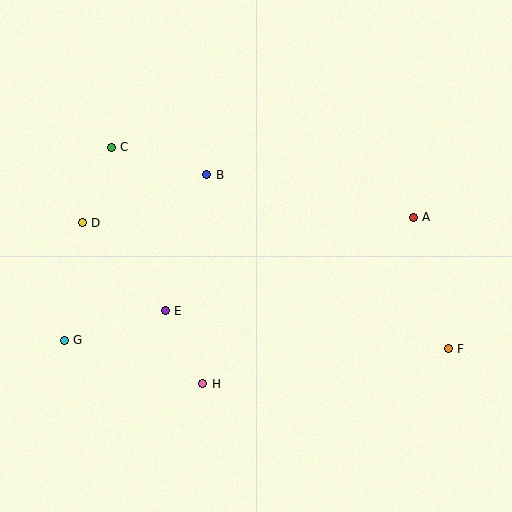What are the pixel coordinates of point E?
Point E is at (165, 311).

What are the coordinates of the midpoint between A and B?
The midpoint between A and B is at (310, 196).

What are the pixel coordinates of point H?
Point H is at (203, 384).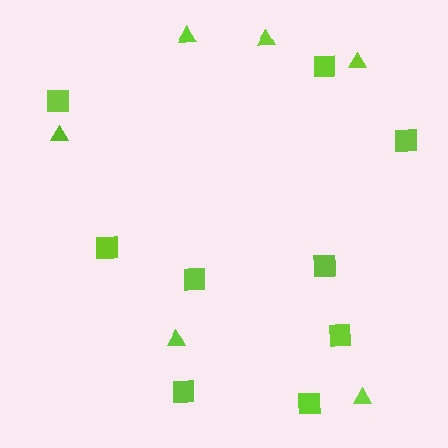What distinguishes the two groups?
There are 2 groups: one group of squares (9) and one group of triangles (6).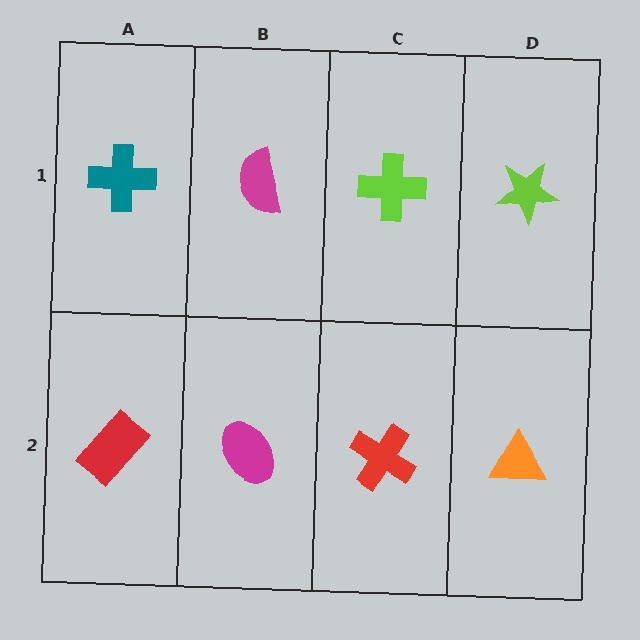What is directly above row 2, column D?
A lime star.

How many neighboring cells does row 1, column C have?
3.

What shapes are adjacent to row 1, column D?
An orange triangle (row 2, column D), a lime cross (row 1, column C).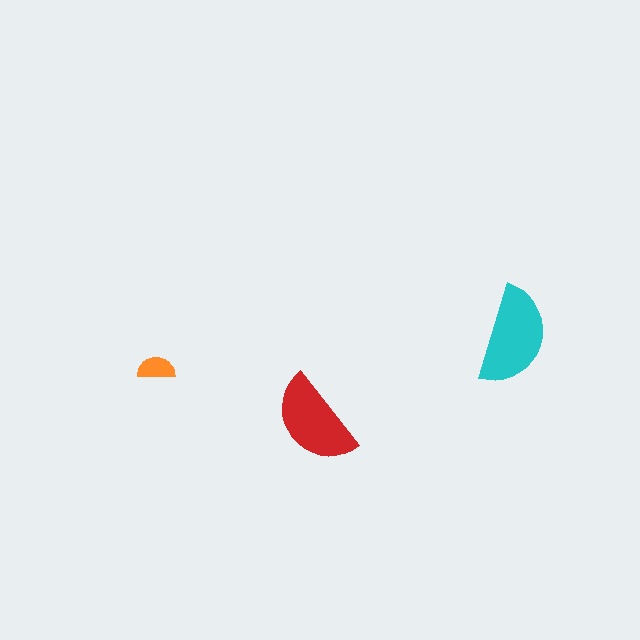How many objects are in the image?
There are 3 objects in the image.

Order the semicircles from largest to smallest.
the cyan one, the red one, the orange one.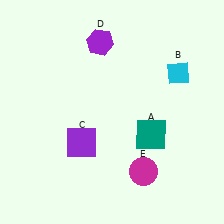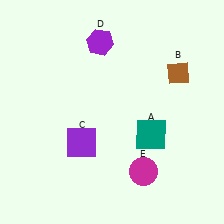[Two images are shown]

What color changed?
The diamond (B) changed from cyan in Image 1 to brown in Image 2.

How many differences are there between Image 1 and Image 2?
There is 1 difference between the two images.